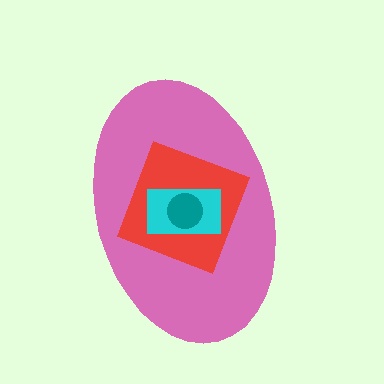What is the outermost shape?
The pink ellipse.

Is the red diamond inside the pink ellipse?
Yes.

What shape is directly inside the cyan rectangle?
The teal circle.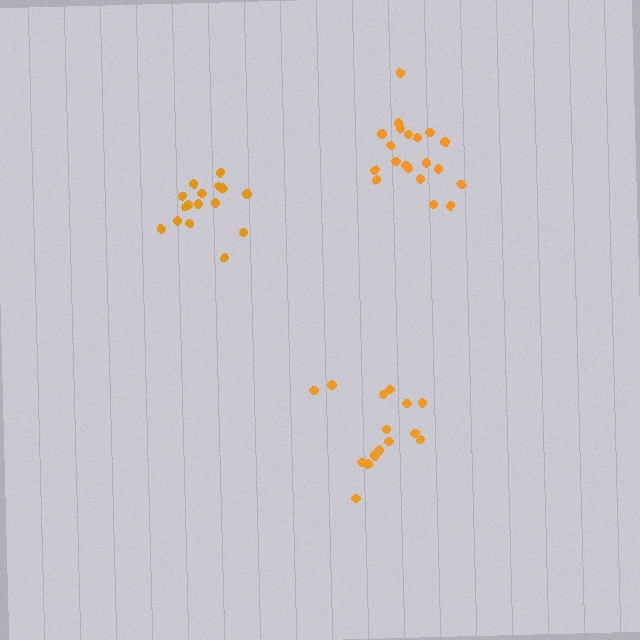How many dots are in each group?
Group 1: 20 dots, Group 2: 15 dots, Group 3: 16 dots (51 total).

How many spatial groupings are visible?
There are 3 spatial groupings.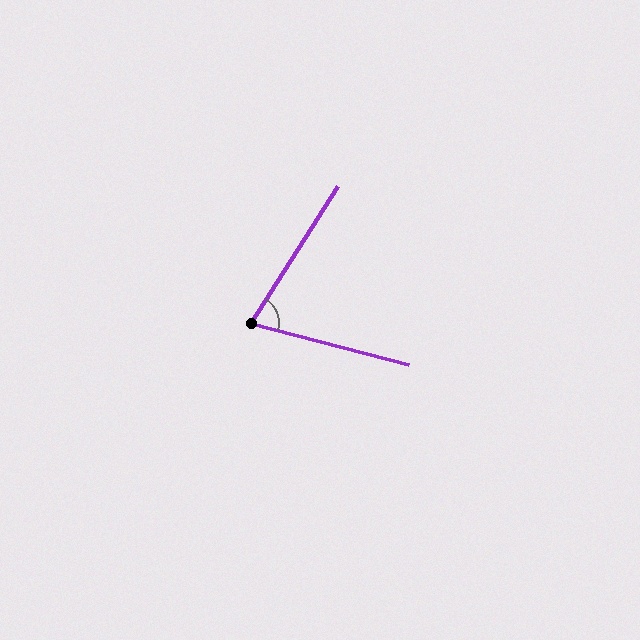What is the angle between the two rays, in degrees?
Approximately 72 degrees.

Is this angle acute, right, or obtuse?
It is acute.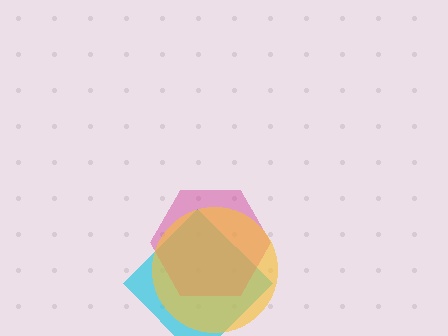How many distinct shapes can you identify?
There are 3 distinct shapes: a cyan diamond, a magenta hexagon, a yellow circle.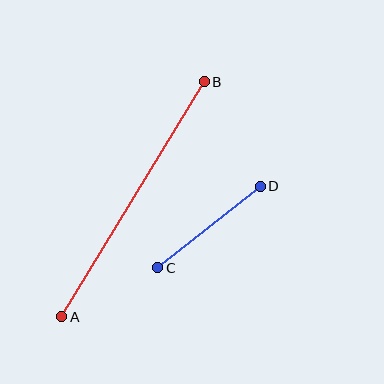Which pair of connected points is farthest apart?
Points A and B are farthest apart.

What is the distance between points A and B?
The distance is approximately 275 pixels.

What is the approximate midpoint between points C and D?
The midpoint is at approximately (209, 227) pixels.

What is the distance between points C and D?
The distance is approximately 131 pixels.